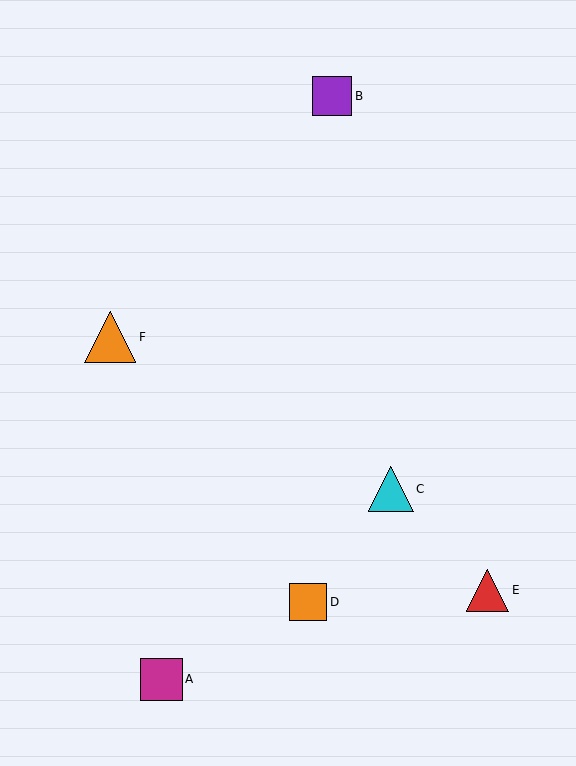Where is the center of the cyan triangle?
The center of the cyan triangle is at (391, 489).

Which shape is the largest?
The orange triangle (labeled F) is the largest.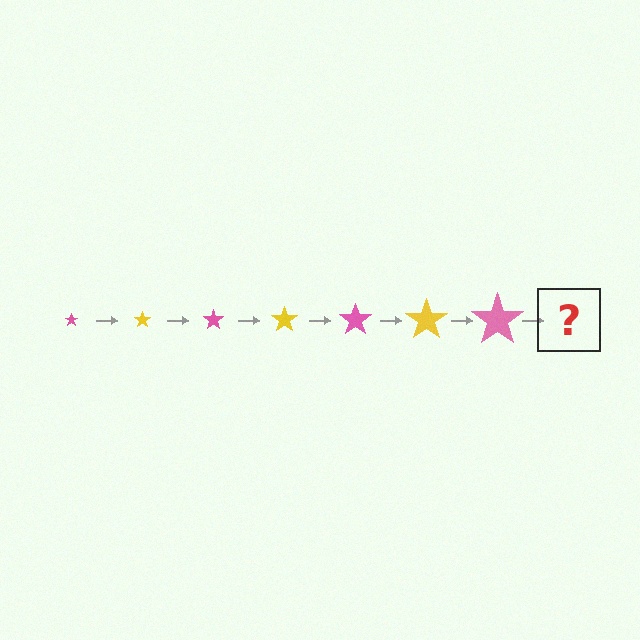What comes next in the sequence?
The next element should be a yellow star, larger than the previous one.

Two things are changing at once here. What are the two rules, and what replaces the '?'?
The two rules are that the star grows larger each step and the color cycles through pink and yellow. The '?' should be a yellow star, larger than the previous one.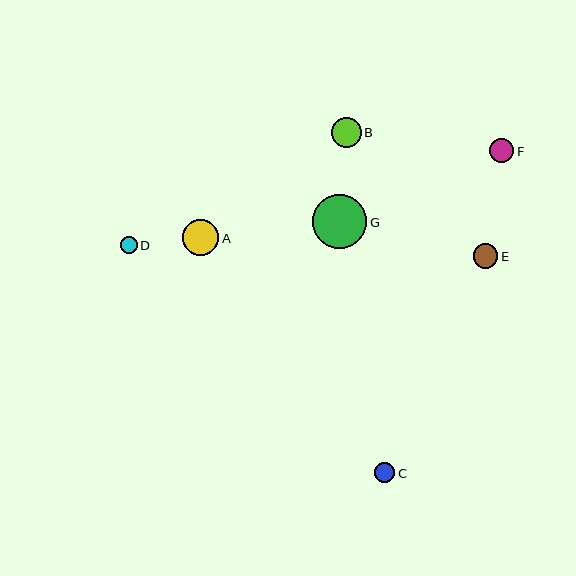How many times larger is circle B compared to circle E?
Circle B is approximately 1.2 times the size of circle E.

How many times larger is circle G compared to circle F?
Circle G is approximately 2.2 times the size of circle F.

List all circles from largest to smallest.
From largest to smallest: G, A, B, E, F, C, D.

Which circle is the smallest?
Circle D is the smallest with a size of approximately 17 pixels.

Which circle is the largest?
Circle G is the largest with a size of approximately 54 pixels.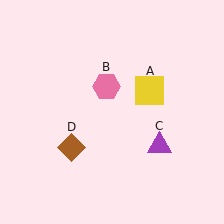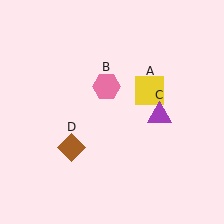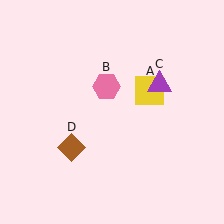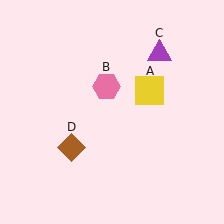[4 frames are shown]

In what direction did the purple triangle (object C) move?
The purple triangle (object C) moved up.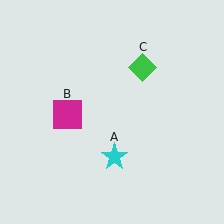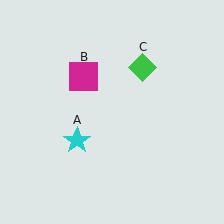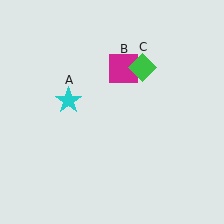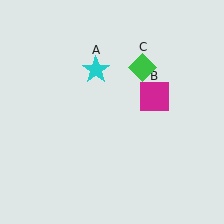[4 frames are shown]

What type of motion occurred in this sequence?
The cyan star (object A), magenta square (object B) rotated clockwise around the center of the scene.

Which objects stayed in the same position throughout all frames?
Green diamond (object C) remained stationary.